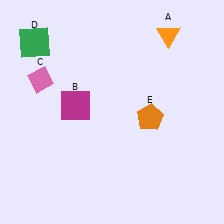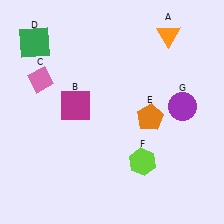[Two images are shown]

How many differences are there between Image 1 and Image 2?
There are 2 differences between the two images.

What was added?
A lime hexagon (F), a purple circle (G) were added in Image 2.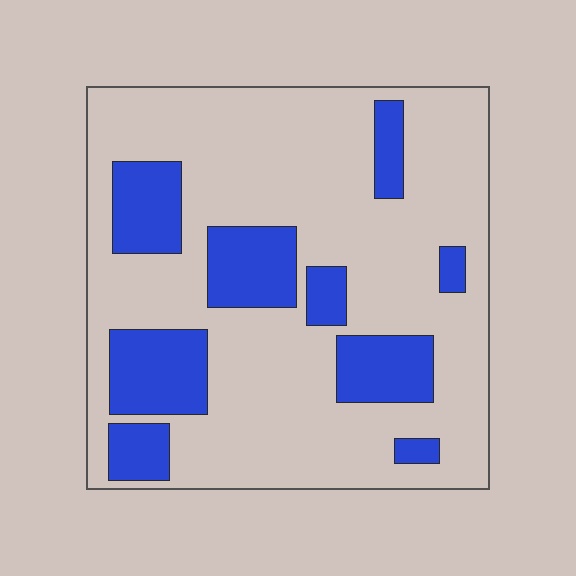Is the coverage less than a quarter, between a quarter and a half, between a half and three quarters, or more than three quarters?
Less than a quarter.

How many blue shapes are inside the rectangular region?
9.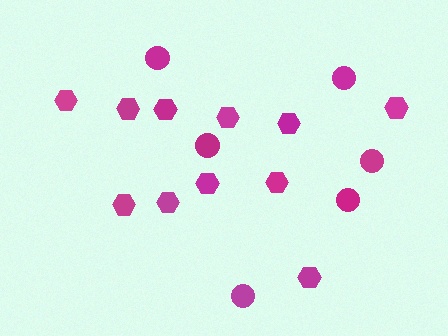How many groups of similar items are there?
There are 2 groups: one group of circles (6) and one group of hexagons (11).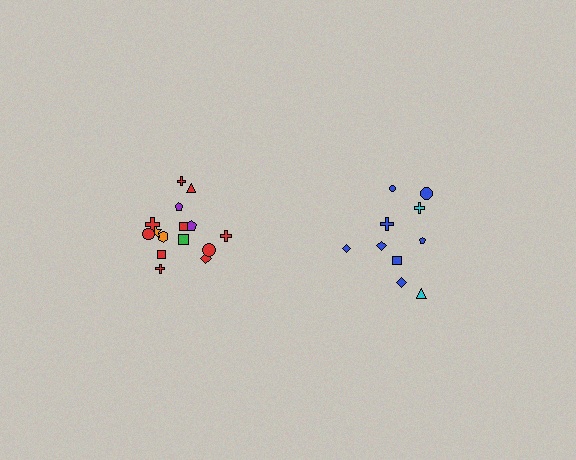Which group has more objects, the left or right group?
The left group.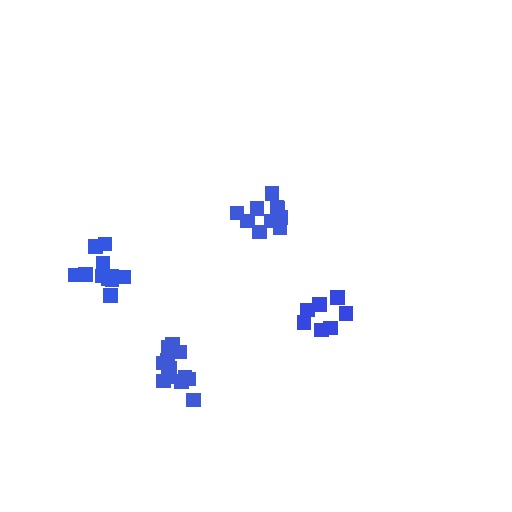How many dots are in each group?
Group 1: 12 dots, Group 2: 11 dots, Group 3: 7 dots, Group 4: 10 dots (40 total).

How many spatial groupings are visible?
There are 4 spatial groupings.